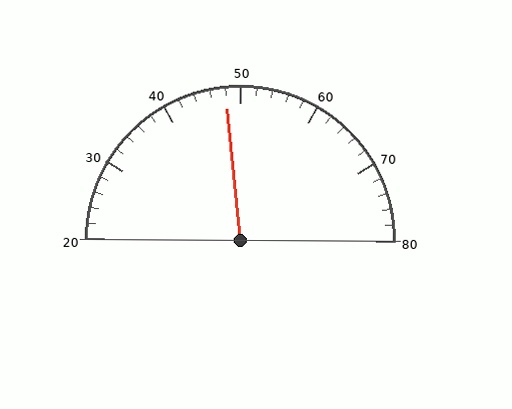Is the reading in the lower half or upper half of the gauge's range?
The reading is in the lower half of the range (20 to 80).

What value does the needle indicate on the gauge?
The needle indicates approximately 48.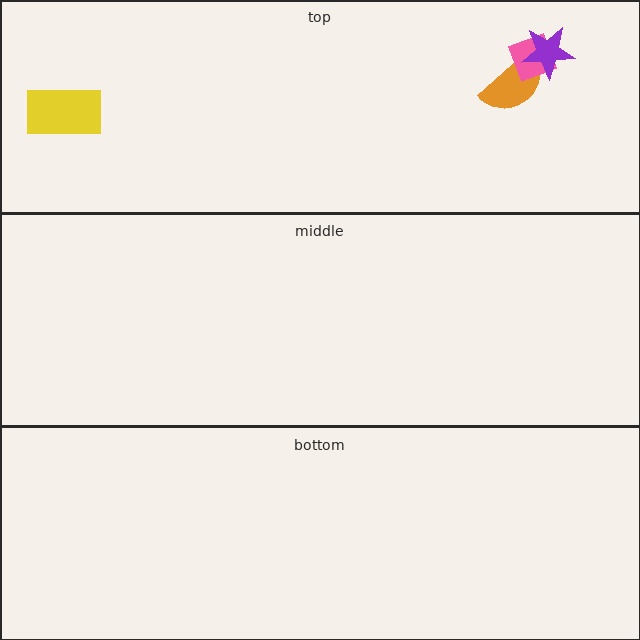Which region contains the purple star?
The top region.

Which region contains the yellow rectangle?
The top region.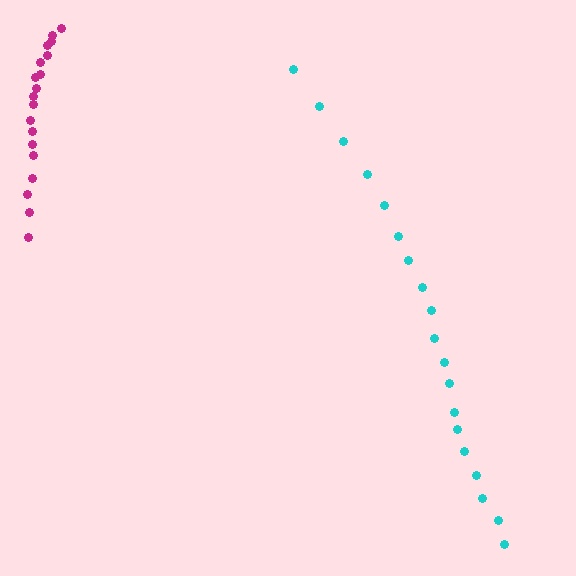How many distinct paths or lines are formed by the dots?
There are 2 distinct paths.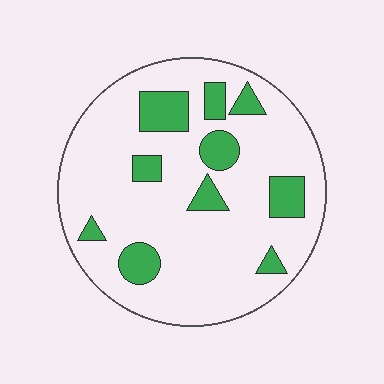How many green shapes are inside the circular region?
10.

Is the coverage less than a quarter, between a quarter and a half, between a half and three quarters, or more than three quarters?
Less than a quarter.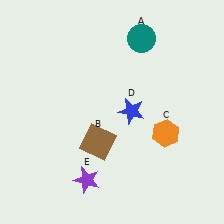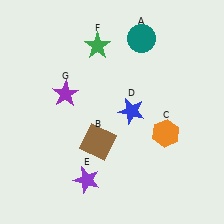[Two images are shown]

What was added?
A green star (F), a purple star (G) were added in Image 2.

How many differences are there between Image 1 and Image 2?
There are 2 differences between the two images.